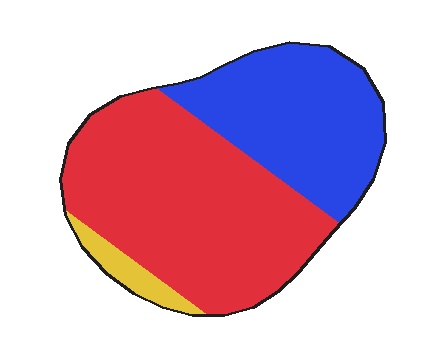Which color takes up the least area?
Yellow, at roughly 5%.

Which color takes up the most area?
Red, at roughly 60%.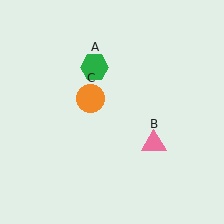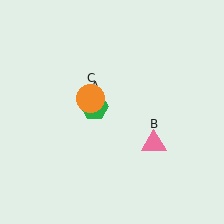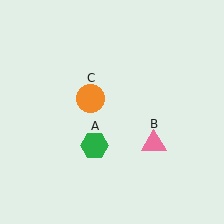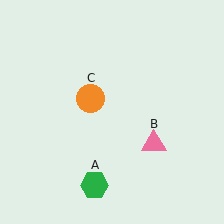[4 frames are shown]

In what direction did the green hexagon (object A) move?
The green hexagon (object A) moved down.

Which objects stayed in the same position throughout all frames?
Pink triangle (object B) and orange circle (object C) remained stationary.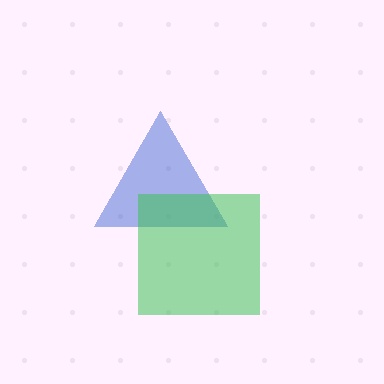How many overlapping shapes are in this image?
There are 2 overlapping shapes in the image.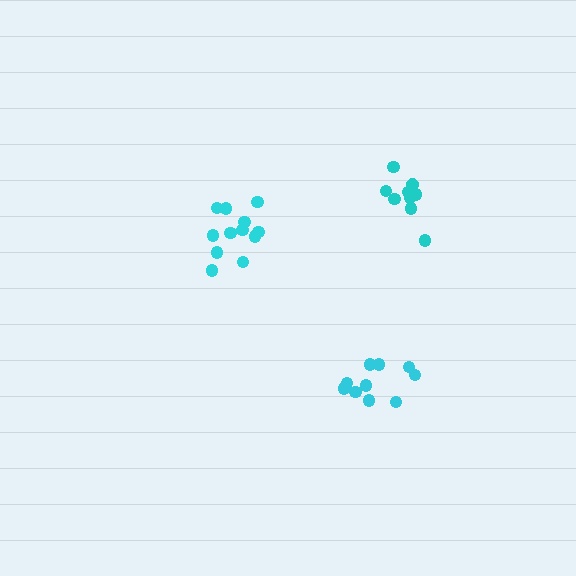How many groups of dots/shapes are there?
There are 3 groups.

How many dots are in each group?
Group 1: 12 dots, Group 2: 10 dots, Group 3: 9 dots (31 total).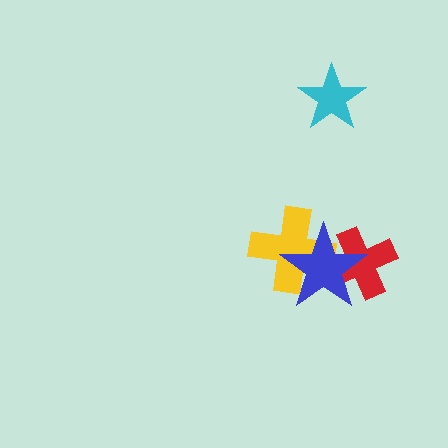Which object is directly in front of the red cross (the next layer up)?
The yellow cross is directly in front of the red cross.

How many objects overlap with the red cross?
2 objects overlap with the red cross.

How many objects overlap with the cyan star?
0 objects overlap with the cyan star.